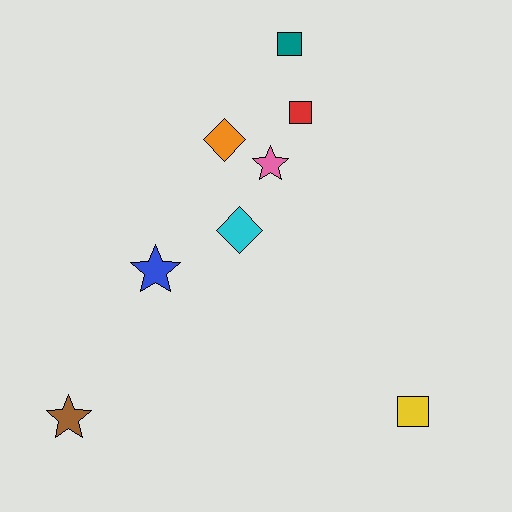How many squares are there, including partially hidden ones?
There are 3 squares.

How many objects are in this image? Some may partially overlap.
There are 8 objects.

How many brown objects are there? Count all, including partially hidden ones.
There is 1 brown object.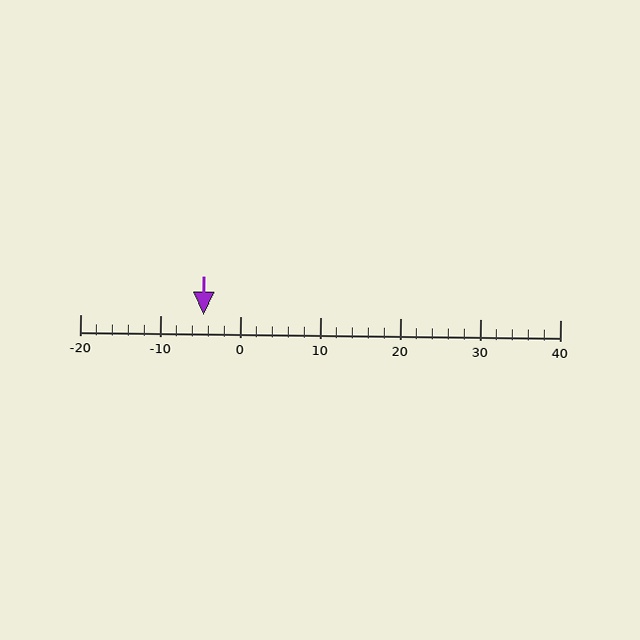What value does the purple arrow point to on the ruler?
The purple arrow points to approximately -5.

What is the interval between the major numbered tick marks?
The major tick marks are spaced 10 units apart.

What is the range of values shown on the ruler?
The ruler shows values from -20 to 40.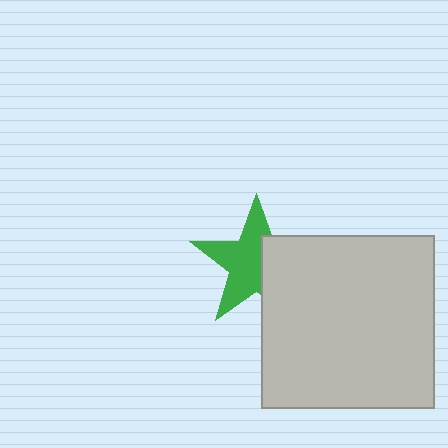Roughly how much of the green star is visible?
About half of it is visible (roughly 61%).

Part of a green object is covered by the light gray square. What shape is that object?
It is a star.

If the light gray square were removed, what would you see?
You would see the complete green star.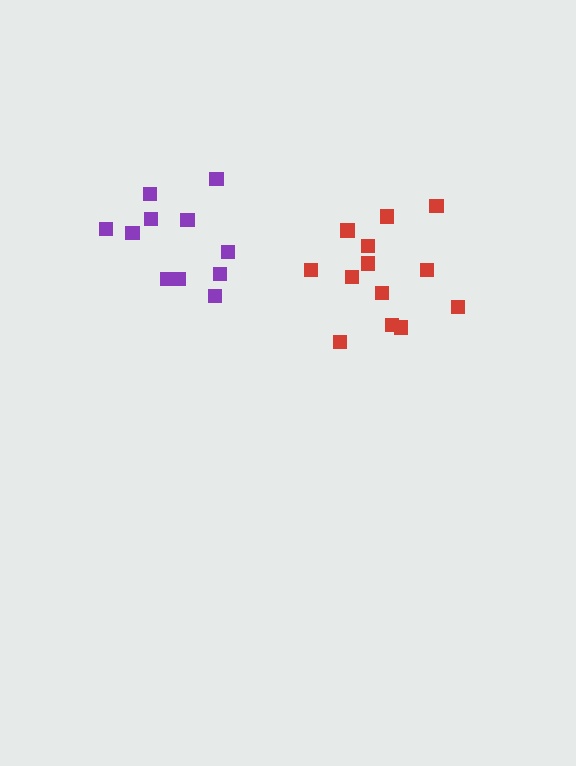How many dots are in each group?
Group 1: 11 dots, Group 2: 13 dots (24 total).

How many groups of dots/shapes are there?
There are 2 groups.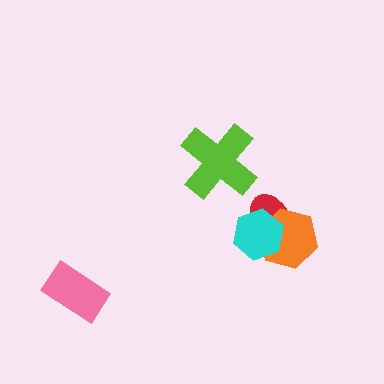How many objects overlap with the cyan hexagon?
2 objects overlap with the cyan hexagon.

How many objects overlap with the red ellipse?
2 objects overlap with the red ellipse.